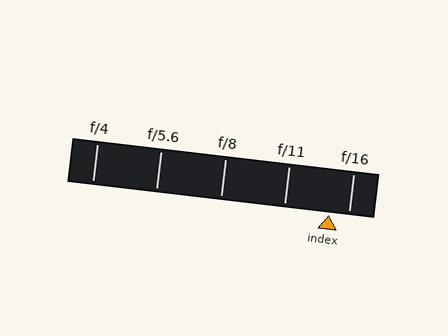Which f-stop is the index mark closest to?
The index mark is closest to f/16.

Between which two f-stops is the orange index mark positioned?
The index mark is between f/11 and f/16.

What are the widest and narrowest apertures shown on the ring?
The widest aperture shown is f/4 and the narrowest is f/16.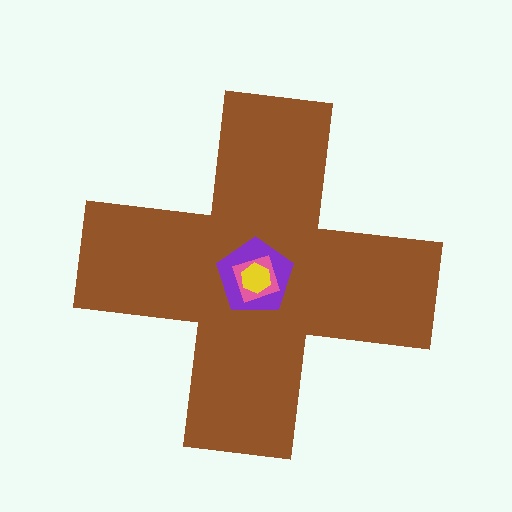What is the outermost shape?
The brown cross.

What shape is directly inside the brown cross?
The purple pentagon.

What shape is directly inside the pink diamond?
The yellow hexagon.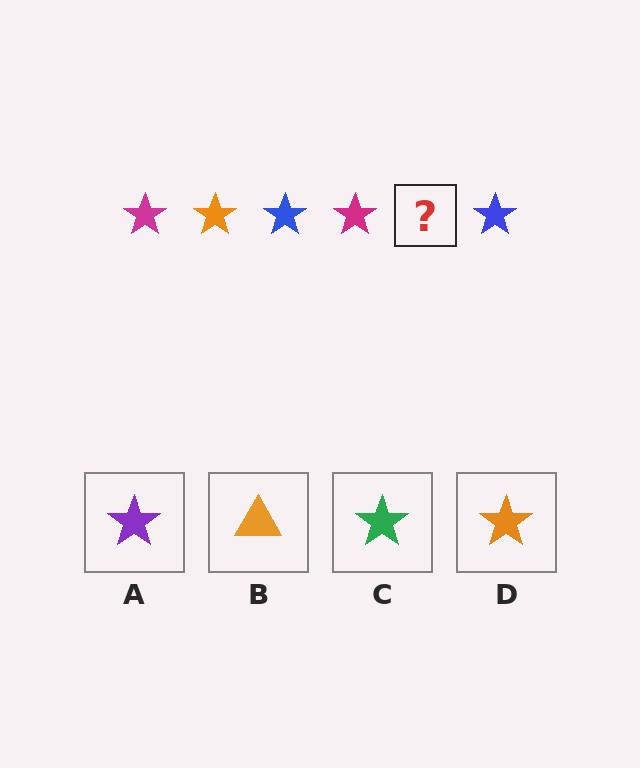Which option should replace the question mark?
Option D.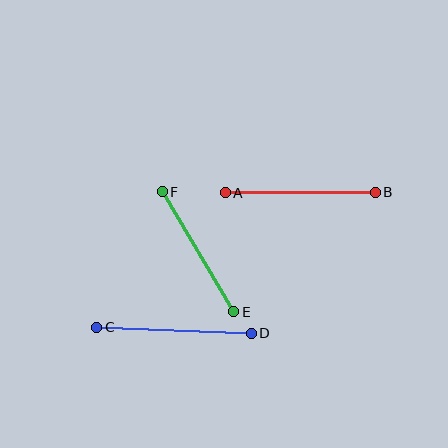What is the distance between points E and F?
The distance is approximately 140 pixels.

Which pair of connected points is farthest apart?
Points C and D are farthest apart.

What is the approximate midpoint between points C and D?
The midpoint is at approximately (174, 330) pixels.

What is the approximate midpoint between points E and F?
The midpoint is at approximately (198, 252) pixels.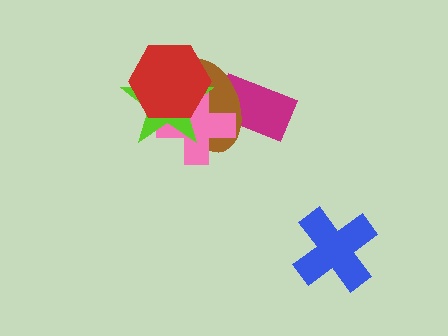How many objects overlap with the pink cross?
4 objects overlap with the pink cross.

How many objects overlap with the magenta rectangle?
2 objects overlap with the magenta rectangle.